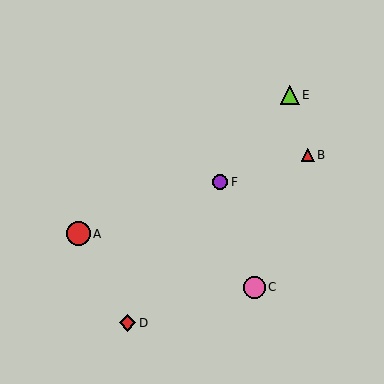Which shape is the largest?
The red circle (labeled A) is the largest.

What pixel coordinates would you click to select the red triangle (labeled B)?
Click at (308, 155) to select the red triangle B.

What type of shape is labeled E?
Shape E is a lime triangle.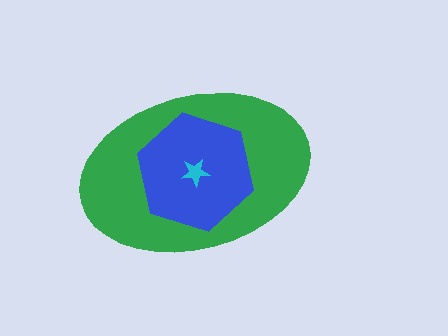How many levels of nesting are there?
3.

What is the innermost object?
The cyan star.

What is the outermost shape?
The green ellipse.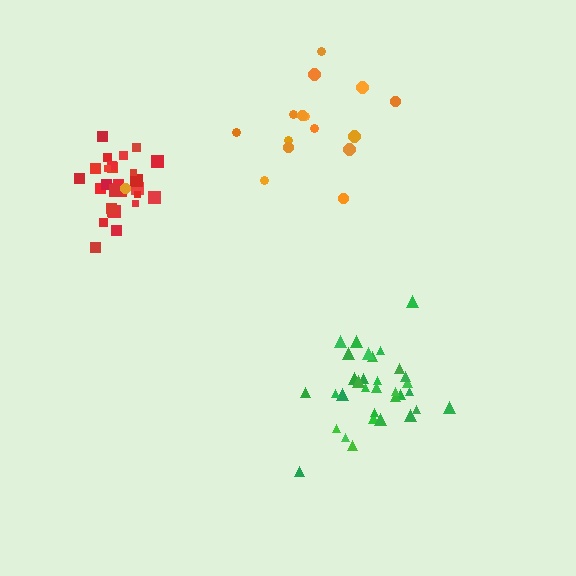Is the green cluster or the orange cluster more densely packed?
Green.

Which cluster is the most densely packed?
Red.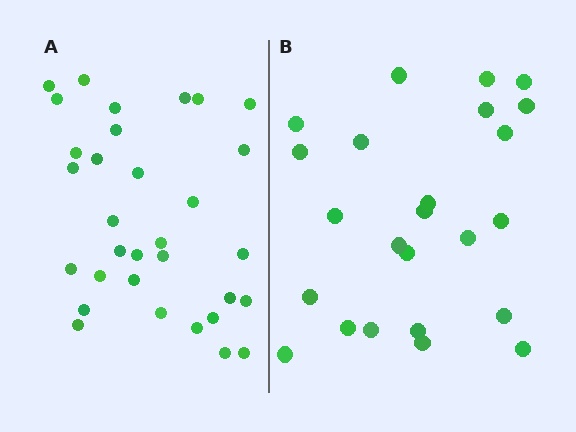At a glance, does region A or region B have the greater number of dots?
Region A (the left region) has more dots.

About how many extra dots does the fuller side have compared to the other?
Region A has roughly 8 or so more dots than region B.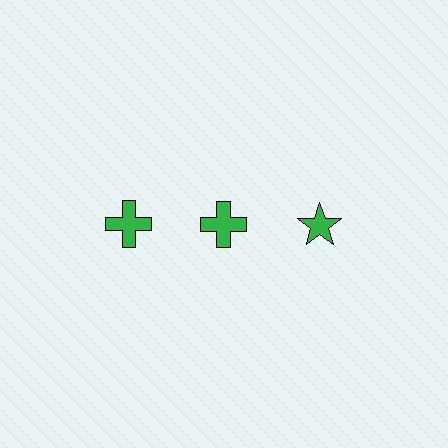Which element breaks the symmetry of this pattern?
The green star in the top row, center column breaks the symmetry. All other shapes are green crosses.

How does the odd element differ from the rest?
It has a different shape: star instead of cross.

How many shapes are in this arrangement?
There are 3 shapes arranged in a grid pattern.